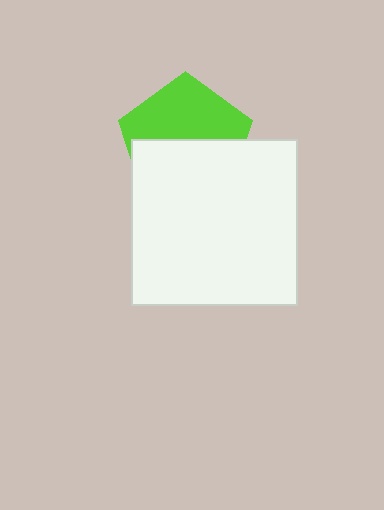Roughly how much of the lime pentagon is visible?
About half of it is visible (roughly 49%).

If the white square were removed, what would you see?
You would see the complete lime pentagon.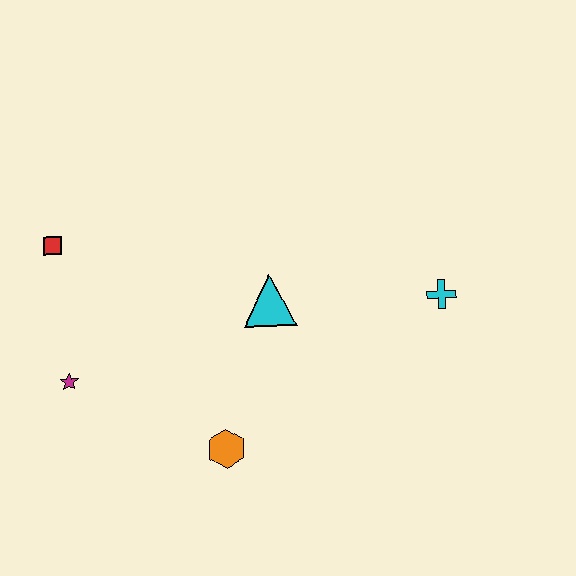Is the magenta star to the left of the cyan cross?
Yes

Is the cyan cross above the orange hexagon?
Yes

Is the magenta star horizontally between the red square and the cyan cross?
Yes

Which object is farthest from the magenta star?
The cyan cross is farthest from the magenta star.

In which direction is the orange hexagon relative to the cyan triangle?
The orange hexagon is below the cyan triangle.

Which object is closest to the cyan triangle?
The orange hexagon is closest to the cyan triangle.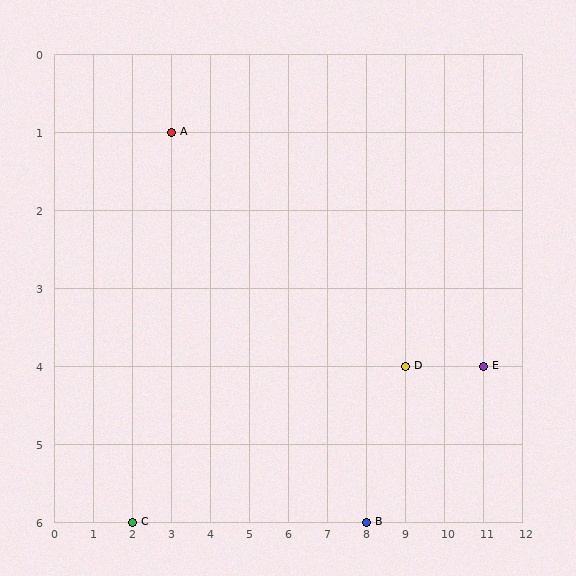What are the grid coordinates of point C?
Point C is at grid coordinates (2, 6).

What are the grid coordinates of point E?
Point E is at grid coordinates (11, 4).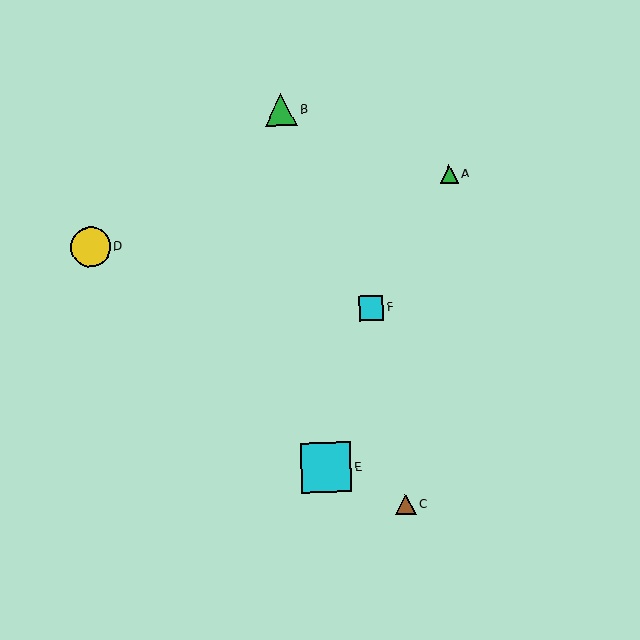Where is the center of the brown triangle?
The center of the brown triangle is at (406, 505).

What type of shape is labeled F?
Shape F is a cyan square.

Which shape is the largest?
The cyan square (labeled E) is the largest.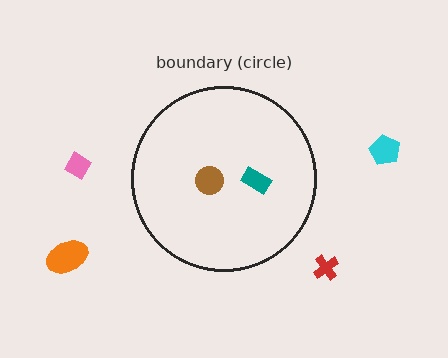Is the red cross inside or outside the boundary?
Outside.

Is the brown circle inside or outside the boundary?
Inside.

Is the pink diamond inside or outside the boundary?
Outside.